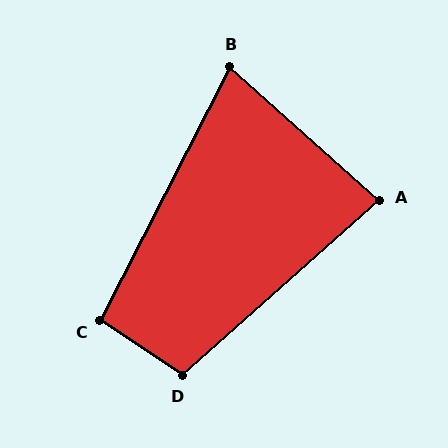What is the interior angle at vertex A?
Approximately 83 degrees (acute).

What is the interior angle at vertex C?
Approximately 97 degrees (obtuse).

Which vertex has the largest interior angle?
D, at approximately 105 degrees.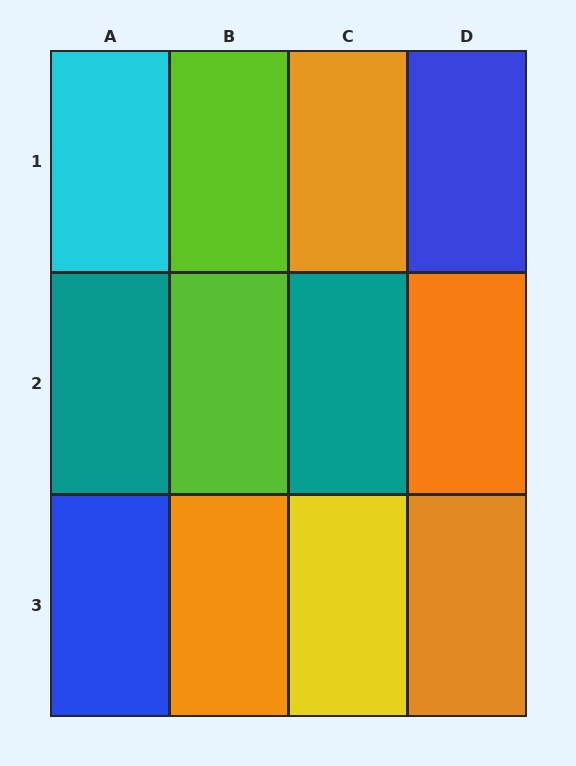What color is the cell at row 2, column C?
Teal.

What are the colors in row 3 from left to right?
Blue, orange, yellow, orange.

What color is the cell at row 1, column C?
Orange.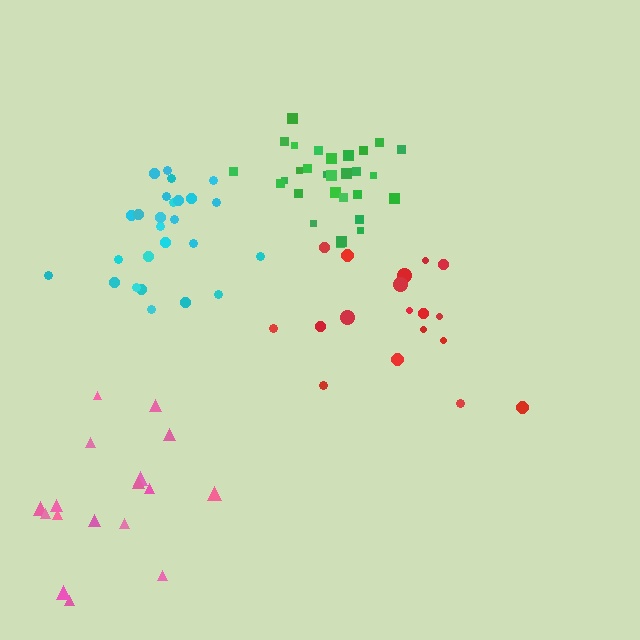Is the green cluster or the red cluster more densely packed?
Green.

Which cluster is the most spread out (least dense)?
Pink.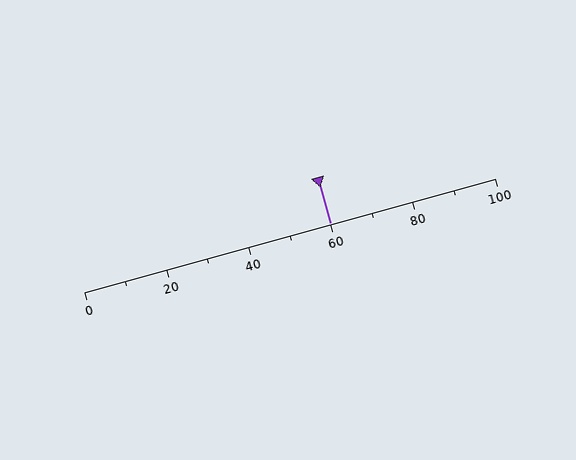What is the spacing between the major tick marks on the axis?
The major ticks are spaced 20 apart.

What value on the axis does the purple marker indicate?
The marker indicates approximately 60.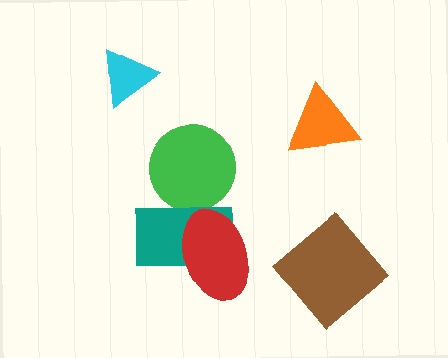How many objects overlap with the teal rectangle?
2 objects overlap with the teal rectangle.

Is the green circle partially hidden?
Yes, it is partially covered by another shape.